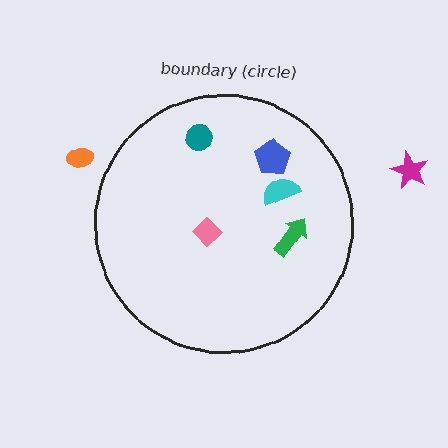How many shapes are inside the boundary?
5 inside, 2 outside.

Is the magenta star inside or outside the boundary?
Outside.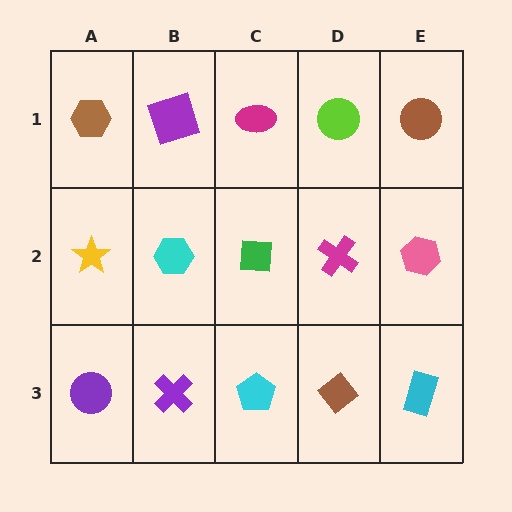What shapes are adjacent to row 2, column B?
A purple square (row 1, column B), a purple cross (row 3, column B), a yellow star (row 2, column A), a green square (row 2, column C).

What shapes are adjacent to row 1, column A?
A yellow star (row 2, column A), a purple square (row 1, column B).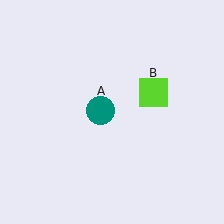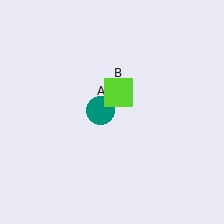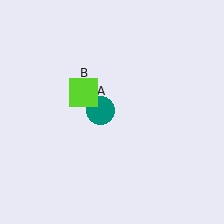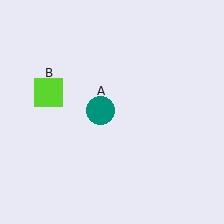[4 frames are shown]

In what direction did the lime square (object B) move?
The lime square (object B) moved left.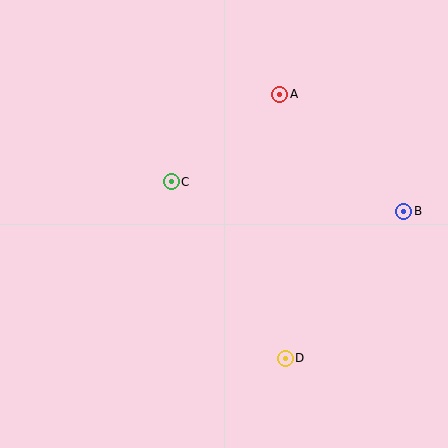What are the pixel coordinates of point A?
Point A is at (280, 94).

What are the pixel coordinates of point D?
Point D is at (285, 358).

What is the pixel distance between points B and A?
The distance between B and A is 171 pixels.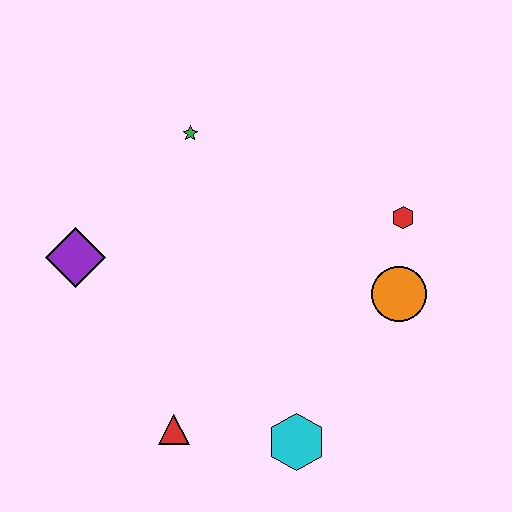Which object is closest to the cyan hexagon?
The red triangle is closest to the cyan hexagon.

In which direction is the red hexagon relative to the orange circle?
The red hexagon is above the orange circle.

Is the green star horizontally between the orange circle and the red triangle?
Yes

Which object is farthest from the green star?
The cyan hexagon is farthest from the green star.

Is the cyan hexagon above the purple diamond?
No